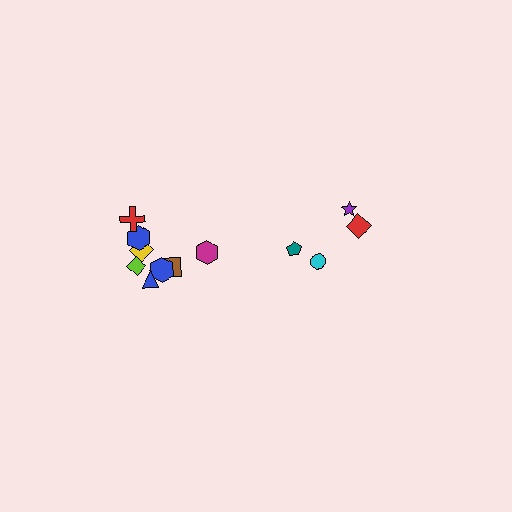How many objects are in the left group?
There are 8 objects.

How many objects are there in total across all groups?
There are 12 objects.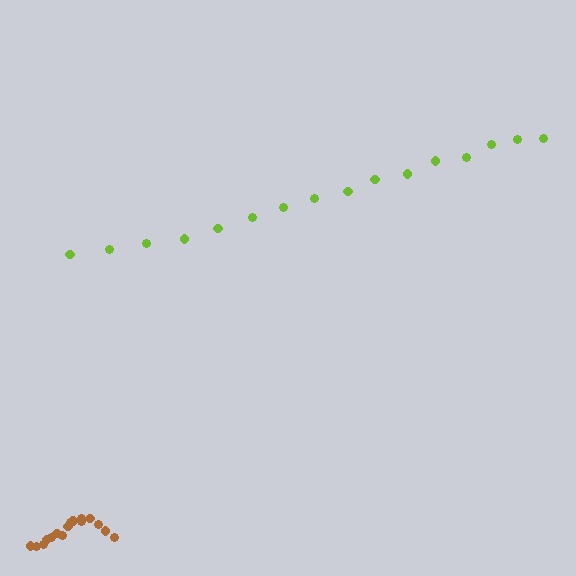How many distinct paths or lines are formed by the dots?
There are 2 distinct paths.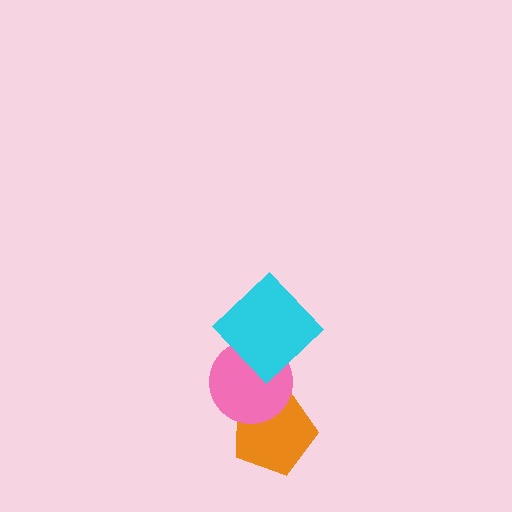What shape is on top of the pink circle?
The cyan diamond is on top of the pink circle.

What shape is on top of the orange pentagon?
The pink circle is on top of the orange pentagon.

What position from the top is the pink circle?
The pink circle is 2nd from the top.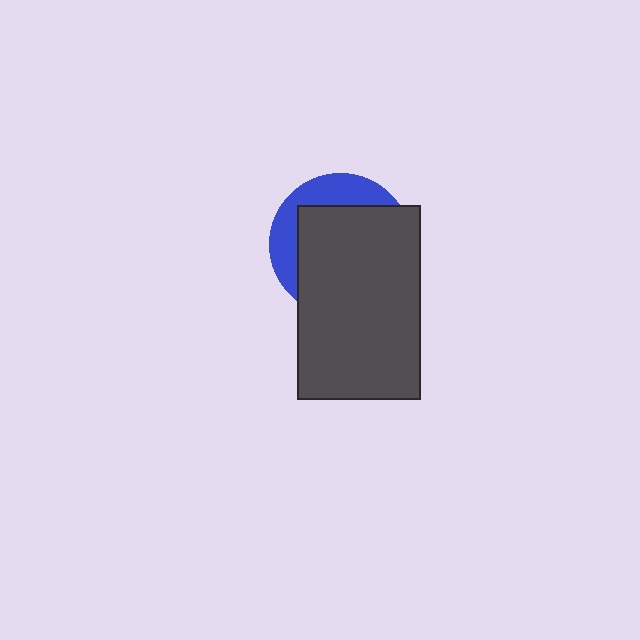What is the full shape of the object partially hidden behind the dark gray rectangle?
The partially hidden object is a blue circle.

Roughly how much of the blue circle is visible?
A small part of it is visible (roughly 30%).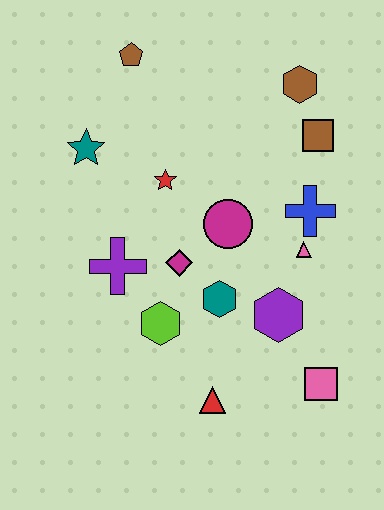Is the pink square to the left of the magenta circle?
No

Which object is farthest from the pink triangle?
The brown pentagon is farthest from the pink triangle.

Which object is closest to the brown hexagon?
The brown square is closest to the brown hexagon.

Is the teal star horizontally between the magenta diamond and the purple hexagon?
No